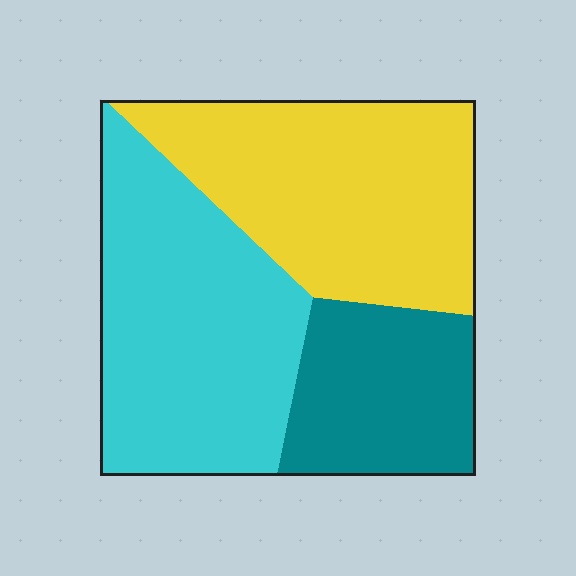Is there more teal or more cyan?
Cyan.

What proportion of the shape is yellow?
Yellow takes up about three eighths (3/8) of the shape.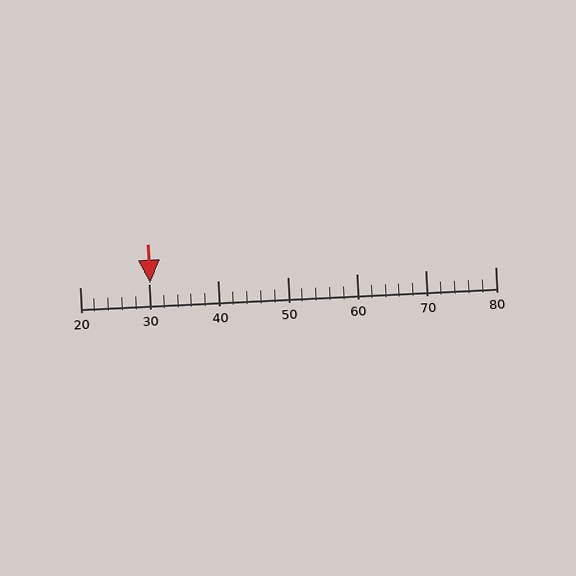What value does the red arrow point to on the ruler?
The red arrow points to approximately 30.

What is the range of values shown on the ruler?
The ruler shows values from 20 to 80.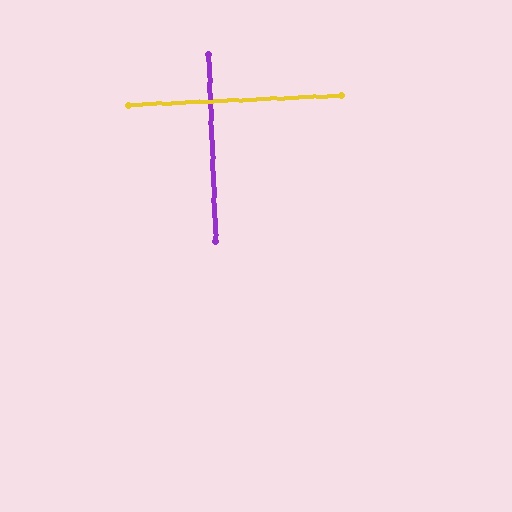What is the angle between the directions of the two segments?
Approximately 89 degrees.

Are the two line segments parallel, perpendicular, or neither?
Perpendicular — they meet at approximately 89°.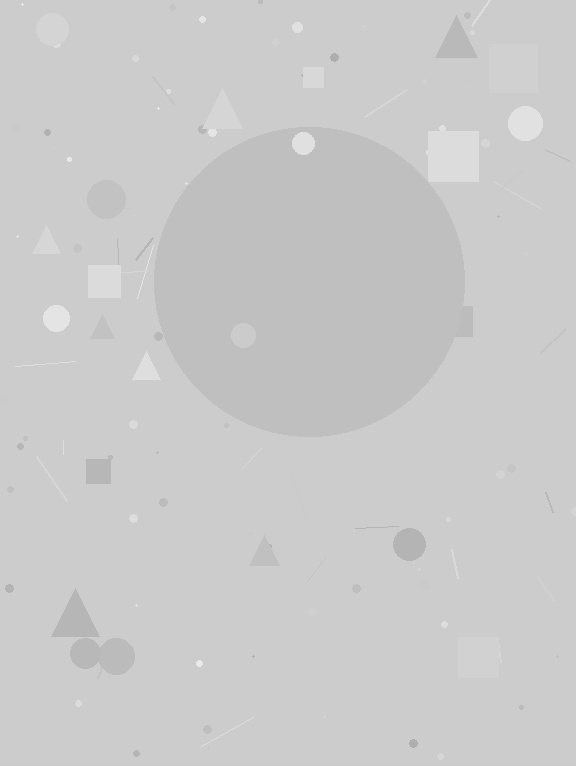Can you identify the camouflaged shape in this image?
The camouflaged shape is a circle.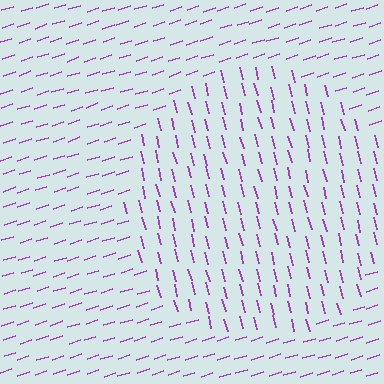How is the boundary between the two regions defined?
The boundary is defined purely by a change in line orientation (approximately 86 degrees difference). All lines are the same color and thickness.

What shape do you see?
I see a circle.